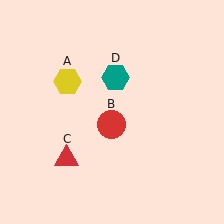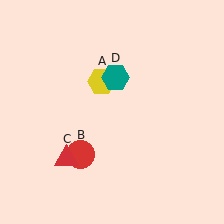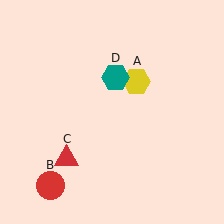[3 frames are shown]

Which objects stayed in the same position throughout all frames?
Red triangle (object C) and teal hexagon (object D) remained stationary.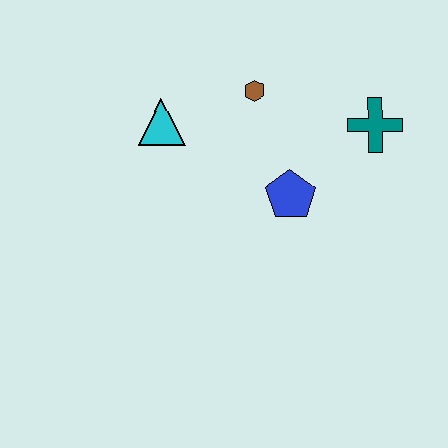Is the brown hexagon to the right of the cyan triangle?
Yes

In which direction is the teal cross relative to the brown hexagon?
The teal cross is to the right of the brown hexagon.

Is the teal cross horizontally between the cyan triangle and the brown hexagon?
No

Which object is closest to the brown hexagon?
The cyan triangle is closest to the brown hexagon.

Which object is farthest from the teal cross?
The cyan triangle is farthest from the teal cross.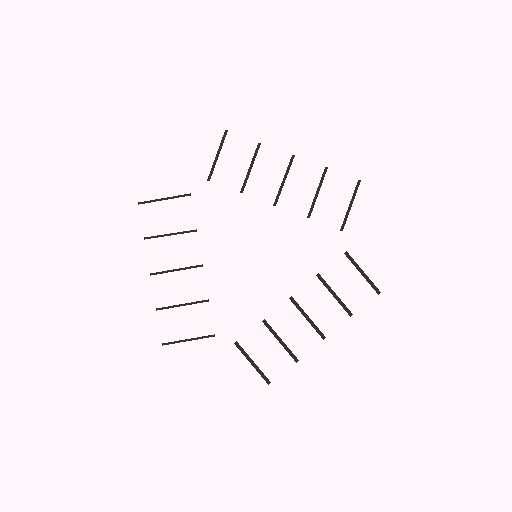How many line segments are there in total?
15 — 5 along each of the 3 edges.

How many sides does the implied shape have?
3 sides — the line-ends trace a triangle.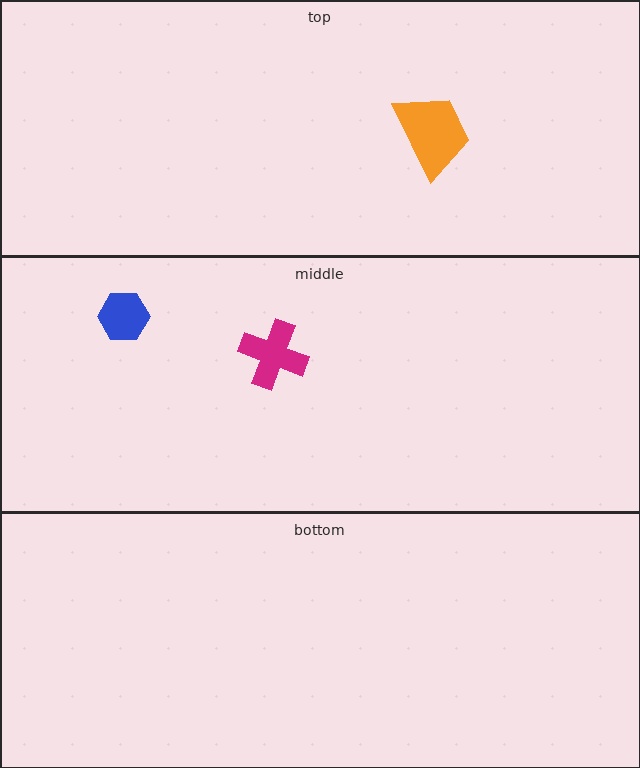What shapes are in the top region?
The orange trapezoid.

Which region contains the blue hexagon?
The middle region.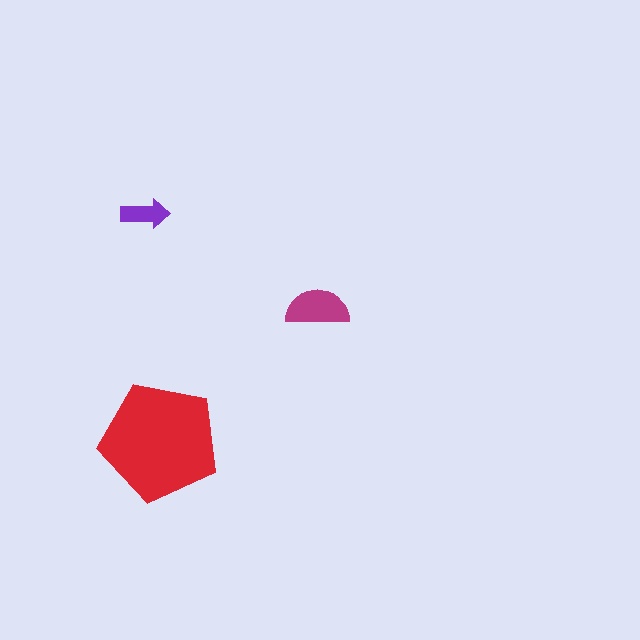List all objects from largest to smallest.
The red pentagon, the magenta semicircle, the purple arrow.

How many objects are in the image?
There are 3 objects in the image.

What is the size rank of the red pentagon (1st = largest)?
1st.